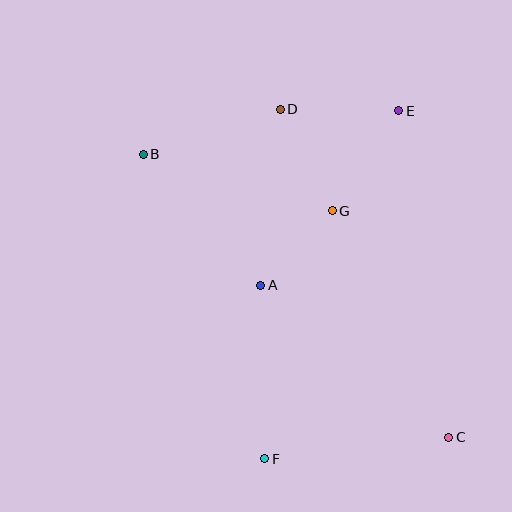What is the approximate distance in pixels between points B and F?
The distance between B and F is approximately 328 pixels.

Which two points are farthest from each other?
Points B and C are farthest from each other.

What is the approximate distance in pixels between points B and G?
The distance between B and G is approximately 197 pixels.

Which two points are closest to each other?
Points A and G are closest to each other.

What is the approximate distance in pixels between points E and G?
The distance between E and G is approximately 120 pixels.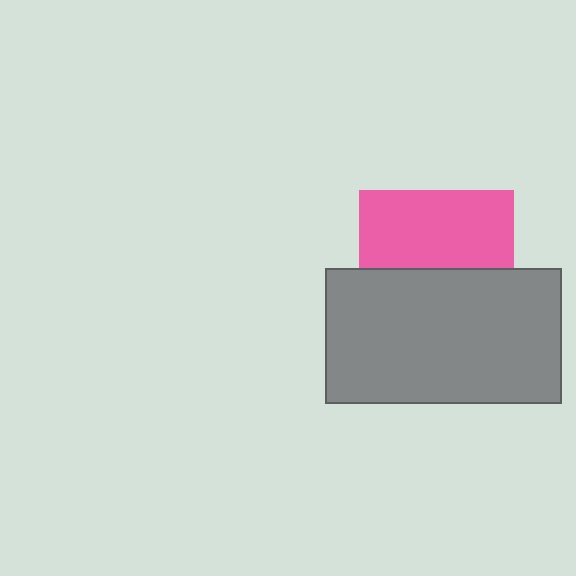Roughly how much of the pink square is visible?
About half of it is visible (roughly 50%).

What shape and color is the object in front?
The object in front is a gray rectangle.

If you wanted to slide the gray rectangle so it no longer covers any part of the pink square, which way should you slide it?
Slide it down — that is the most direct way to separate the two shapes.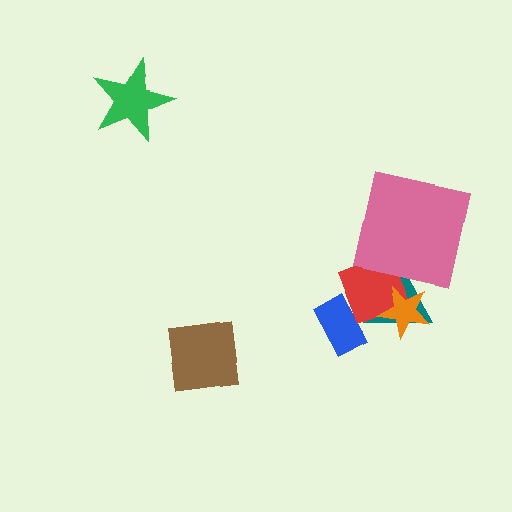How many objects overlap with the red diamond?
4 objects overlap with the red diamond.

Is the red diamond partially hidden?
Yes, it is partially covered by another shape.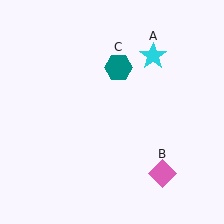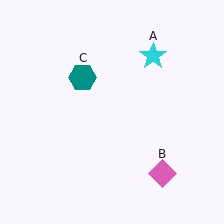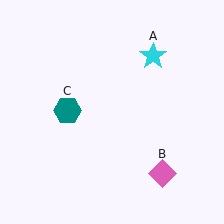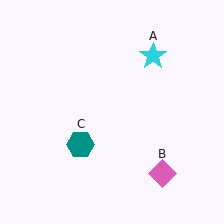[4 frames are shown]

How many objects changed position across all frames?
1 object changed position: teal hexagon (object C).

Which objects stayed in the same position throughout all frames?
Cyan star (object A) and pink diamond (object B) remained stationary.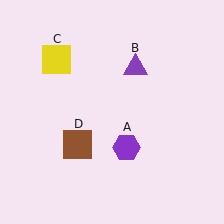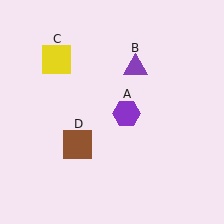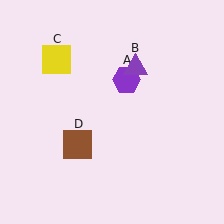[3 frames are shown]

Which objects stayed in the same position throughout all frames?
Purple triangle (object B) and yellow square (object C) and brown square (object D) remained stationary.